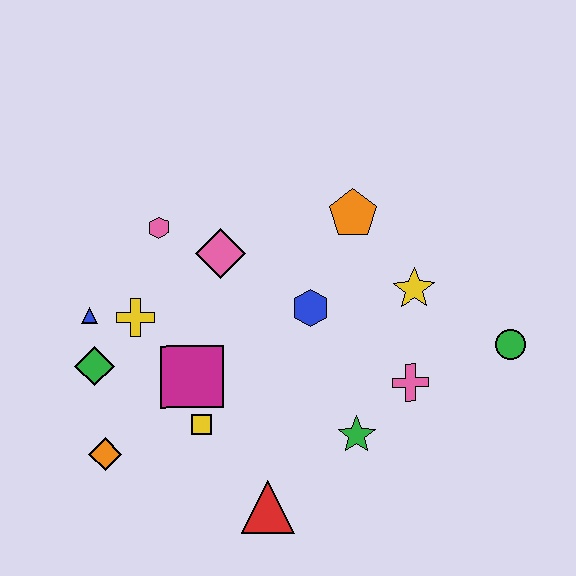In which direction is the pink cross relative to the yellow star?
The pink cross is below the yellow star.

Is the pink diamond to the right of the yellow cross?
Yes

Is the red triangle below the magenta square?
Yes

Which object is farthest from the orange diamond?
The green circle is farthest from the orange diamond.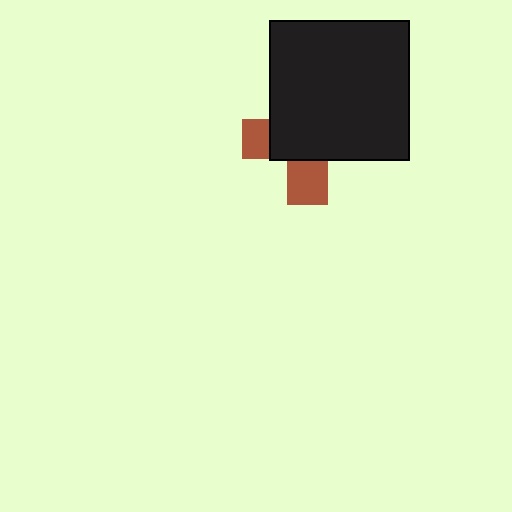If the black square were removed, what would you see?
You would see the complete brown cross.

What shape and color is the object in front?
The object in front is a black square.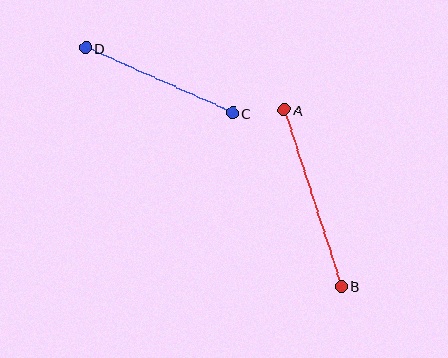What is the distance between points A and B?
The distance is approximately 185 pixels.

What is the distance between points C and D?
The distance is approximately 161 pixels.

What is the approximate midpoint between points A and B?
The midpoint is at approximately (313, 198) pixels.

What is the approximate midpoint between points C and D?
The midpoint is at approximately (159, 80) pixels.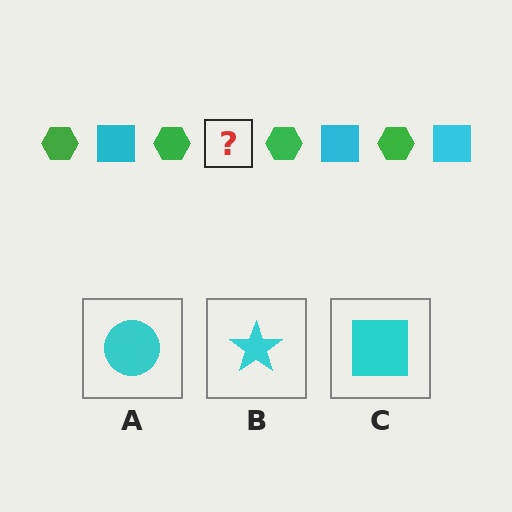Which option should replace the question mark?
Option C.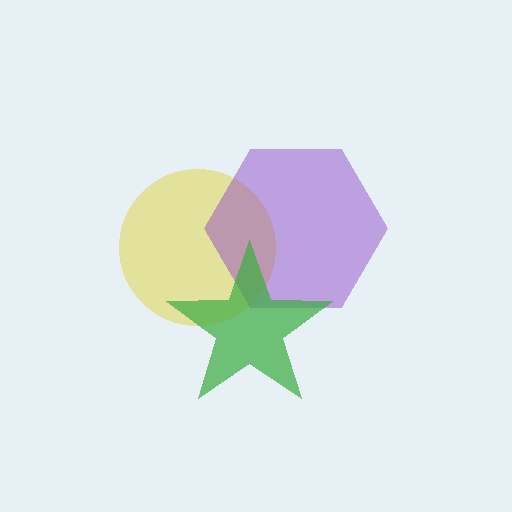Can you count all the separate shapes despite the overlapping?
Yes, there are 3 separate shapes.